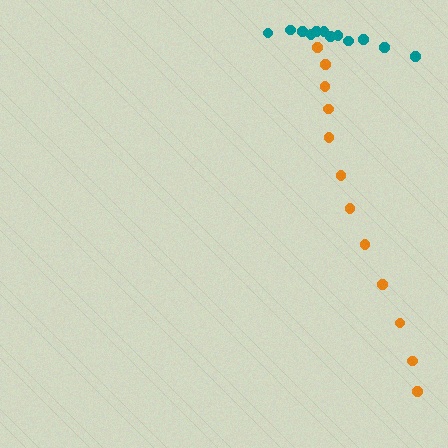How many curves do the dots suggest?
There are 2 distinct paths.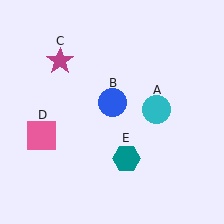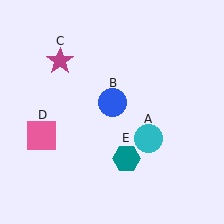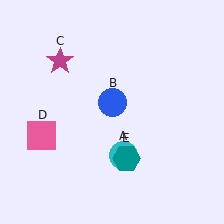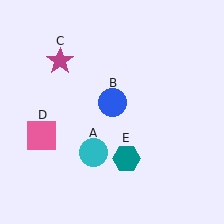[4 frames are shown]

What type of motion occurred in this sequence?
The cyan circle (object A) rotated clockwise around the center of the scene.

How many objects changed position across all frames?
1 object changed position: cyan circle (object A).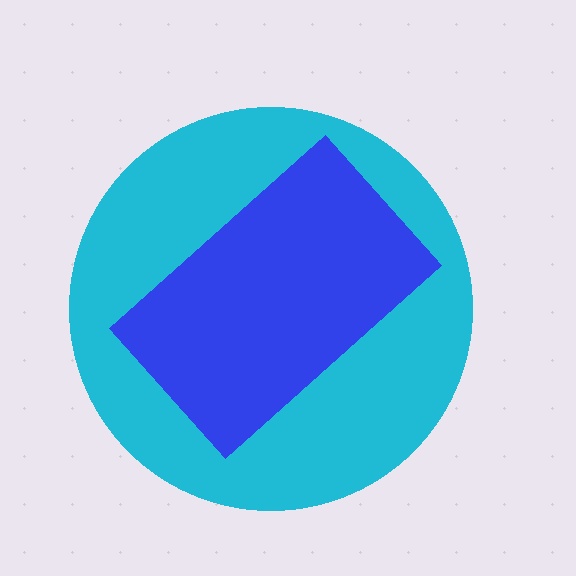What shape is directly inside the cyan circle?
The blue rectangle.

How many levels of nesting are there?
2.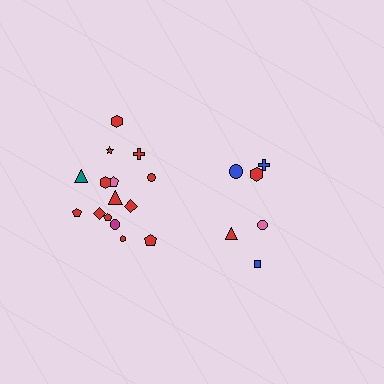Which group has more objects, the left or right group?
The left group.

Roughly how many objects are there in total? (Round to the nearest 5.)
Roughly 20 objects in total.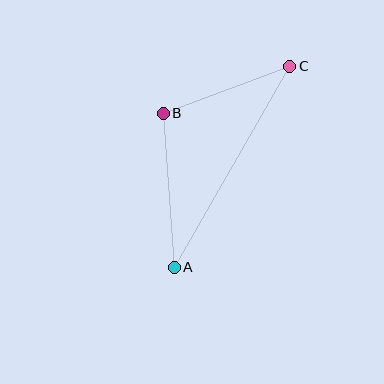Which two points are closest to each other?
Points B and C are closest to each other.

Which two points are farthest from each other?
Points A and C are farthest from each other.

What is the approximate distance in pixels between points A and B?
The distance between A and B is approximately 155 pixels.